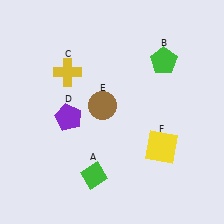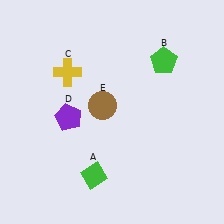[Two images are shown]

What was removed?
The yellow square (F) was removed in Image 2.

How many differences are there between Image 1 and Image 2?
There is 1 difference between the two images.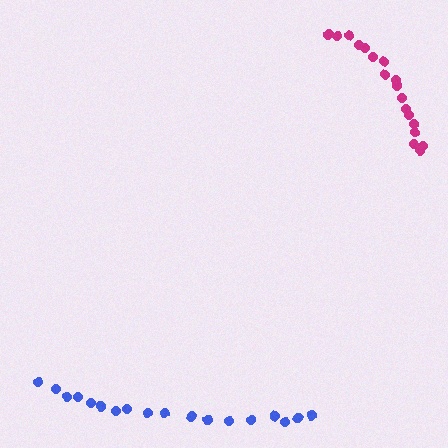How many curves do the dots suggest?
There are 2 distinct paths.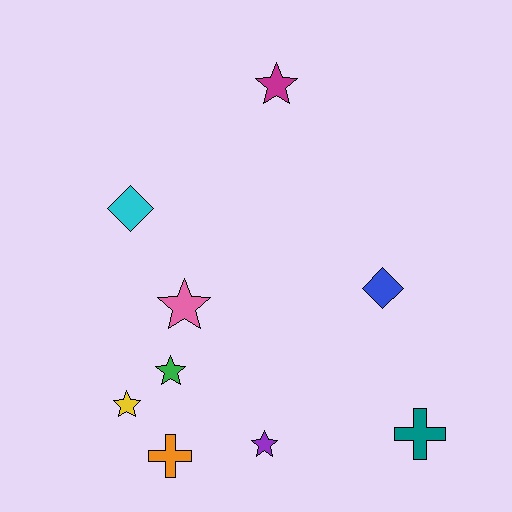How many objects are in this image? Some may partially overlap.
There are 9 objects.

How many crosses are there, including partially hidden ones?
There are 2 crosses.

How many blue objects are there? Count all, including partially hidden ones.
There is 1 blue object.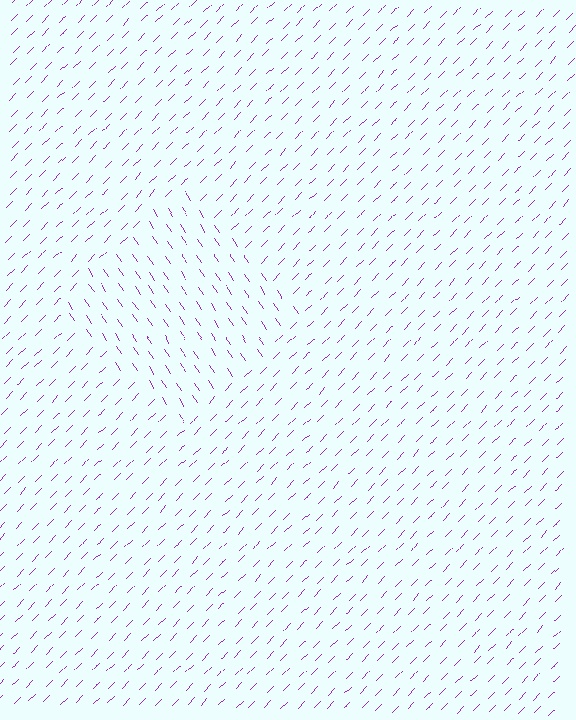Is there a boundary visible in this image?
Yes, there is a texture boundary formed by a change in line orientation.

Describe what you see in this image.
The image is filled with small purple line segments. A diamond region in the image has lines oriented differently from the surrounding lines, creating a visible texture boundary.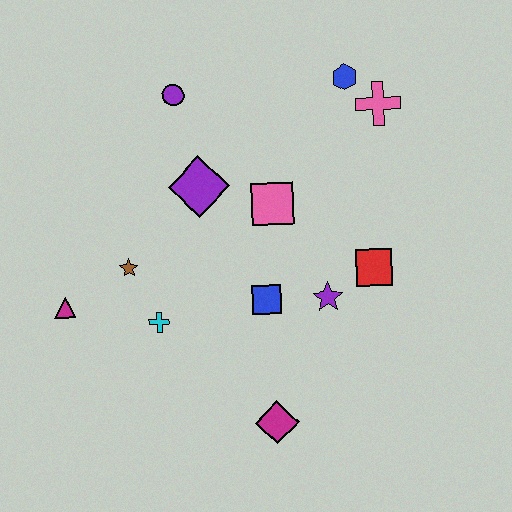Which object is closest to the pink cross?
The blue hexagon is closest to the pink cross.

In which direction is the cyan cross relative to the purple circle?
The cyan cross is below the purple circle.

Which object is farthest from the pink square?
The magenta triangle is farthest from the pink square.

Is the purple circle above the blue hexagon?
No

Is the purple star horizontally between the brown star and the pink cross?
Yes